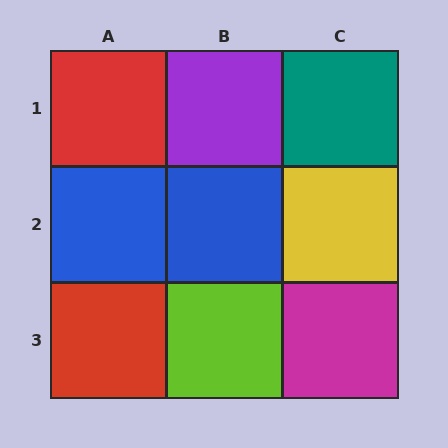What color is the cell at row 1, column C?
Teal.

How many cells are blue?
2 cells are blue.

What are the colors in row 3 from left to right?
Red, lime, magenta.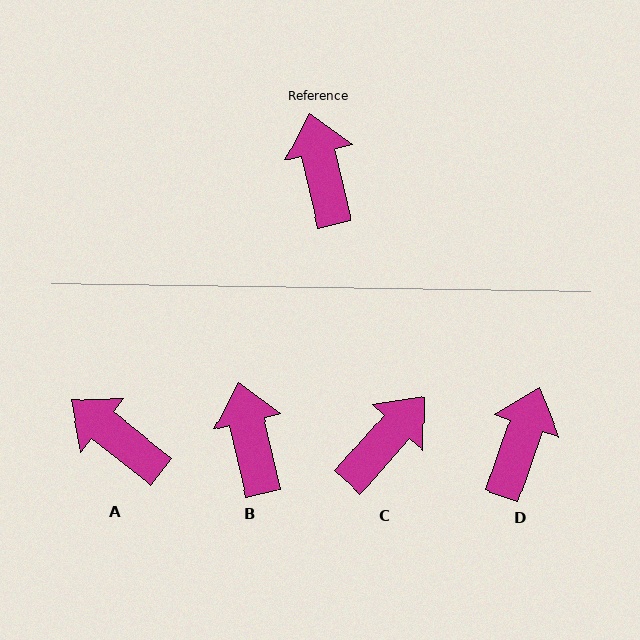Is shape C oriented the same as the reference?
No, it is off by about 55 degrees.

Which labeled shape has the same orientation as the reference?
B.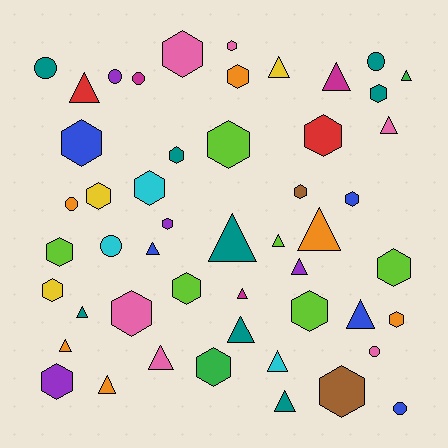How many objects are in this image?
There are 50 objects.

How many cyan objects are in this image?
There are 3 cyan objects.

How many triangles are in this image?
There are 19 triangles.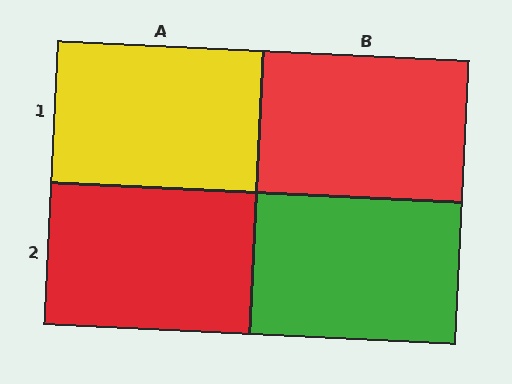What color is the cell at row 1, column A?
Yellow.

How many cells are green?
1 cell is green.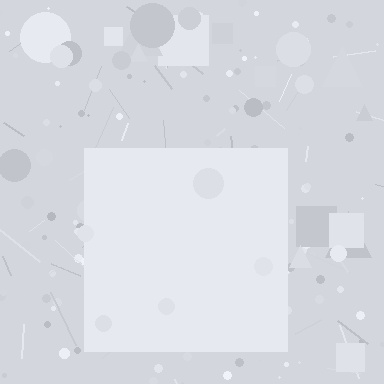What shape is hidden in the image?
A square is hidden in the image.